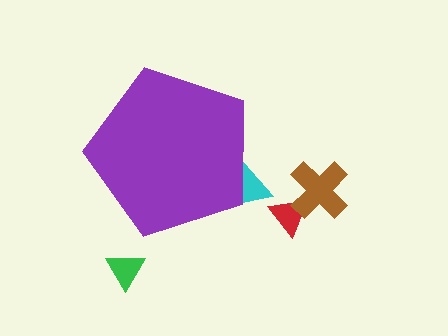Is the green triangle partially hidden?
No, the green triangle is fully visible.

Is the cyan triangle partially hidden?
Yes, the cyan triangle is partially hidden behind the purple pentagon.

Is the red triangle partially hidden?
No, the red triangle is fully visible.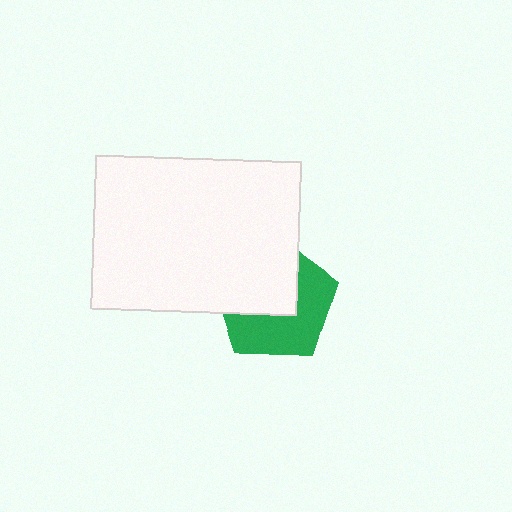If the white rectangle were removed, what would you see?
You would see the complete green pentagon.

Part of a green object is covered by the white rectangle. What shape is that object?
It is a pentagon.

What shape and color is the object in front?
The object in front is a white rectangle.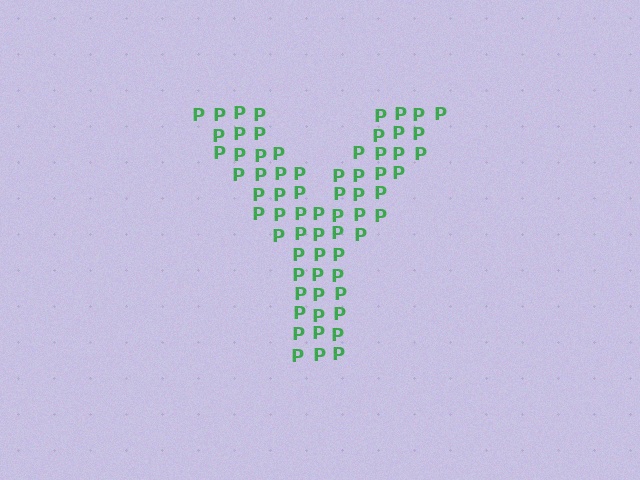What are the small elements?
The small elements are letter P's.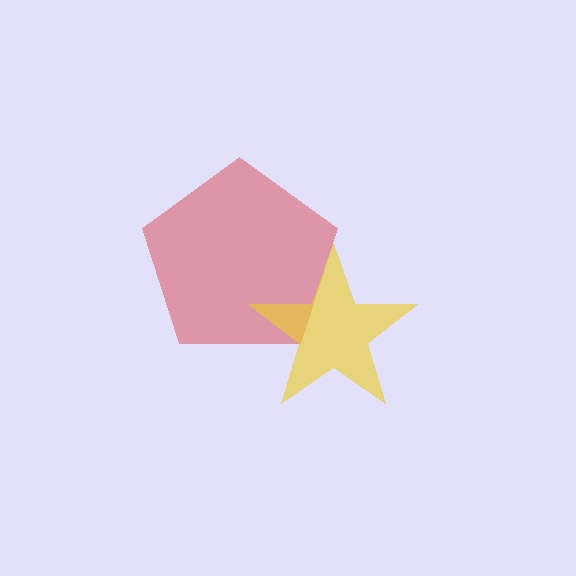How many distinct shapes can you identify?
There are 2 distinct shapes: a red pentagon, a yellow star.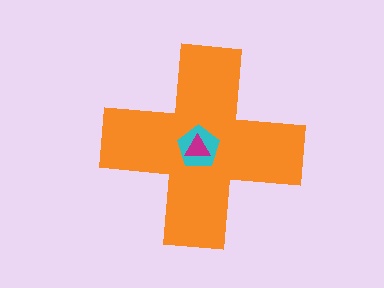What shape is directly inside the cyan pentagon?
The magenta triangle.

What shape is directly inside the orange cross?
The cyan pentagon.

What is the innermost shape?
The magenta triangle.